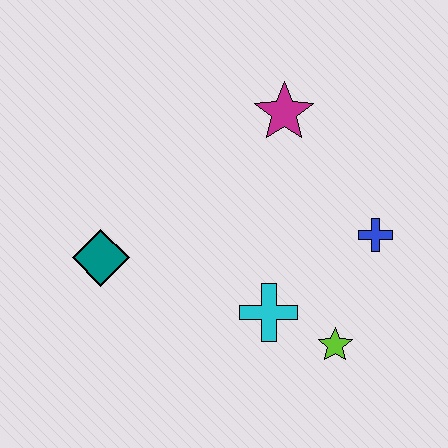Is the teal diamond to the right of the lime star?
No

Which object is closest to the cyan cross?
The lime star is closest to the cyan cross.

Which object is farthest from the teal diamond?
The blue cross is farthest from the teal diamond.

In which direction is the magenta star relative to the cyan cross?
The magenta star is above the cyan cross.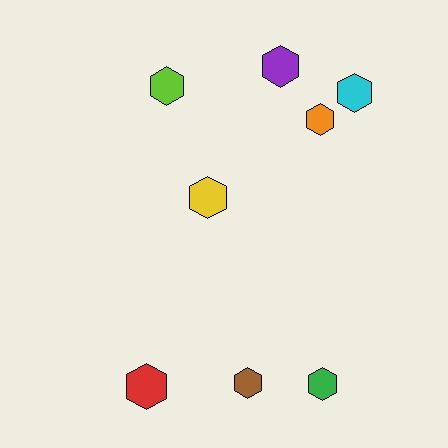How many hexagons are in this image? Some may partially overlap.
There are 8 hexagons.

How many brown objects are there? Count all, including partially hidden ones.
There is 1 brown object.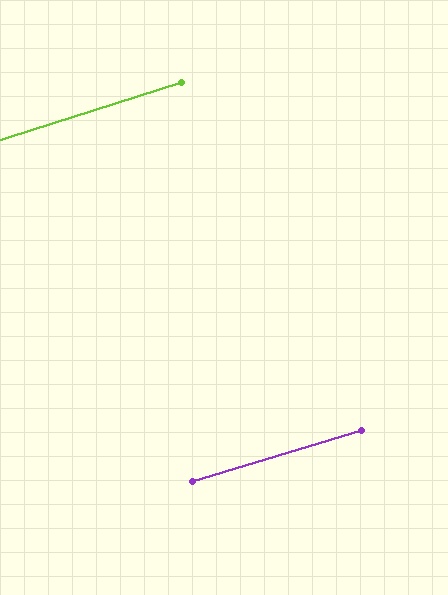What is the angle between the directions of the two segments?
Approximately 1 degree.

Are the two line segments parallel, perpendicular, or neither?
Parallel — their directions differ by only 0.9°.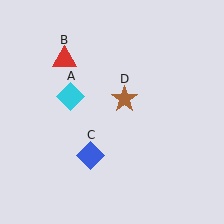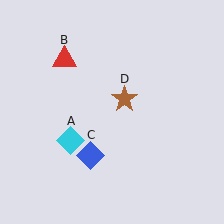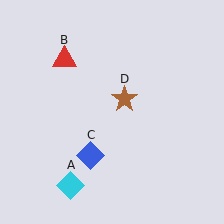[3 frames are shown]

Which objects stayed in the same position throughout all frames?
Red triangle (object B) and blue diamond (object C) and brown star (object D) remained stationary.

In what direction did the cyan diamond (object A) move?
The cyan diamond (object A) moved down.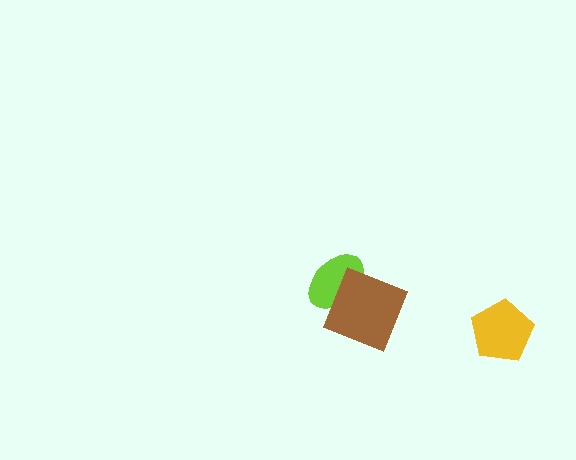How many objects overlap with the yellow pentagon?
0 objects overlap with the yellow pentagon.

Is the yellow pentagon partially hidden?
No, no other shape covers it.